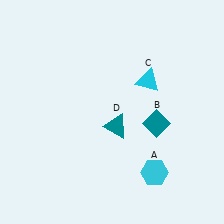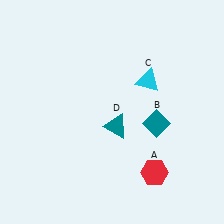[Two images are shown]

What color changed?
The hexagon (A) changed from cyan in Image 1 to red in Image 2.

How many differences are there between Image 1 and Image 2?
There is 1 difference between the two images.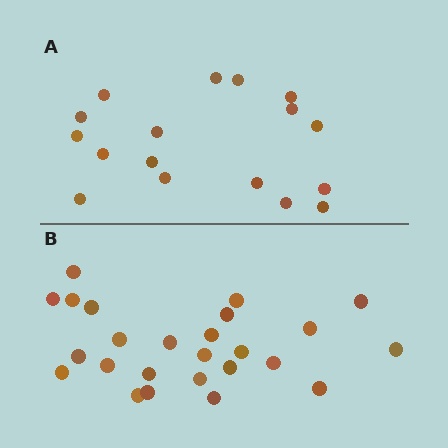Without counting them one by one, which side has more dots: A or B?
Region B (the bottom region) has more dots.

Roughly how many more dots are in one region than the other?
Region B has roughly 8 or so more dots than region A.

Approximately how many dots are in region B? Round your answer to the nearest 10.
About 20 dots. (The exact count is 25, which rounds to 20.)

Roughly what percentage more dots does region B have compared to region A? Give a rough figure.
About 45% more.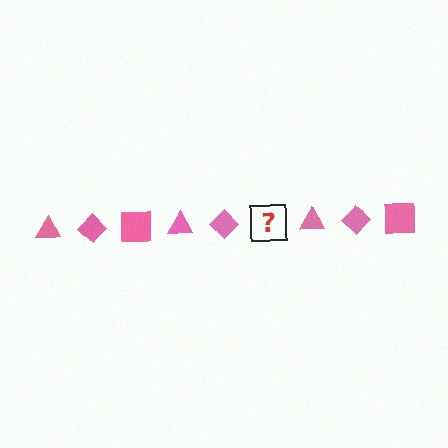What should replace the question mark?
The question mark should be replaced with a pink square.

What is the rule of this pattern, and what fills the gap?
The rule is that the pattern cycles through triangle, diamond, square shapes in pink. The gap should be filled with a pink square.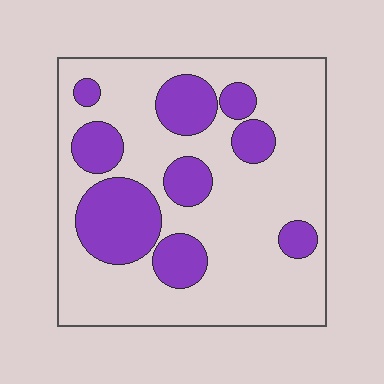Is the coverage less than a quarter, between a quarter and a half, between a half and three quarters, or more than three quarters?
Between a quarter and a half.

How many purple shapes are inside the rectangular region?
9.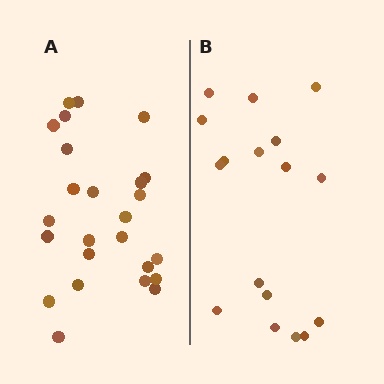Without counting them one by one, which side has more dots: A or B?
Region A (the left region) has more dots.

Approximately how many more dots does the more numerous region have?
Region A has roughly 8 or so more dots than region B.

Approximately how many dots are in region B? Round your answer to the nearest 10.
About 20 dots. (The exact count is 17, which rounds to 20.)